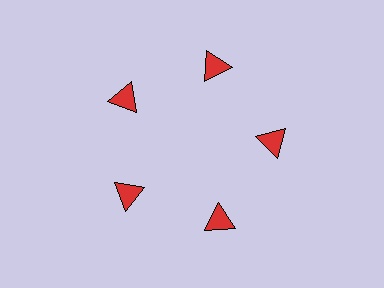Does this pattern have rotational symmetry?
Yes, this pattern has 5-fold rotational symmetry. It looks the same after rotating 72 degrees around the center.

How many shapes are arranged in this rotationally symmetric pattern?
There are 5 shapes, arranged in 5 groups of 1.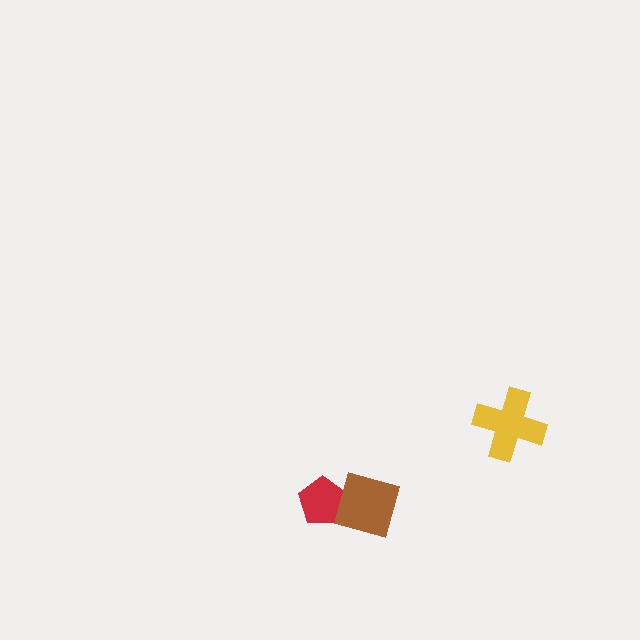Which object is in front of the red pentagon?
The brown diamond is in front of the red pentagon.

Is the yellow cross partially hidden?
No, no other shape covers it.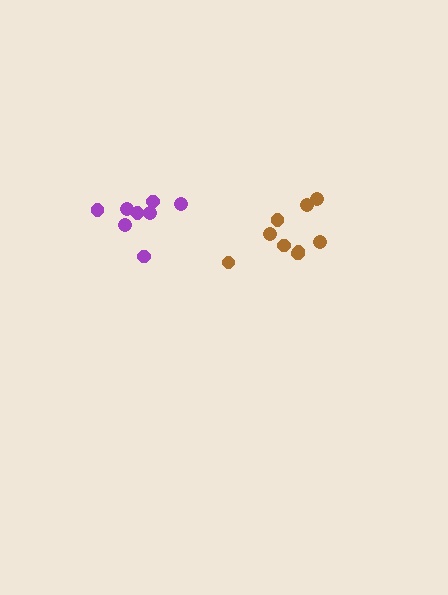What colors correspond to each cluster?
The clusters are colored: brown, purple.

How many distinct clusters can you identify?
There are 2 distinct clusters.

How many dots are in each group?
Group 1: 9 dots, Group 2: 8 dots (17 total).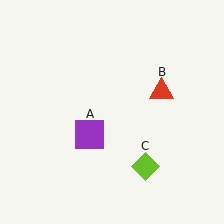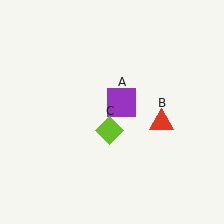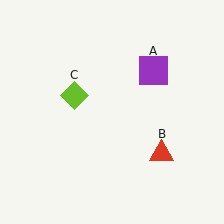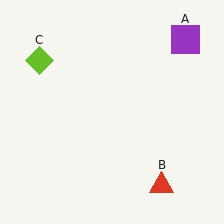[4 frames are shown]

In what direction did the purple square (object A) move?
The purple square (object A) moved up and to the right.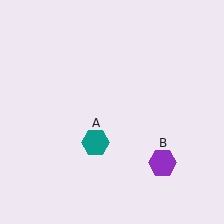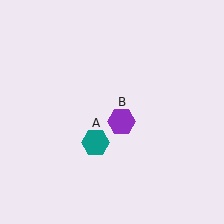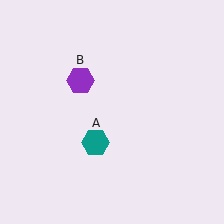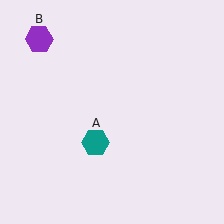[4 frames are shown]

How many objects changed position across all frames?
1 object changed position: purple hexagon (object B).